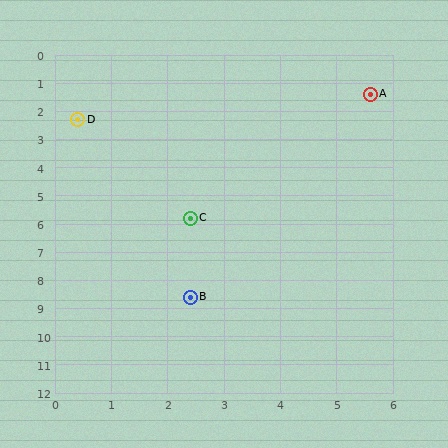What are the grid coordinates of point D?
Point D is at approximately (0.4, 2.3).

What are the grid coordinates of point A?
Point A is at approximately (5.6, 1.4).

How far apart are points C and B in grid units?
Points C and B are about 2.8 grid units apart.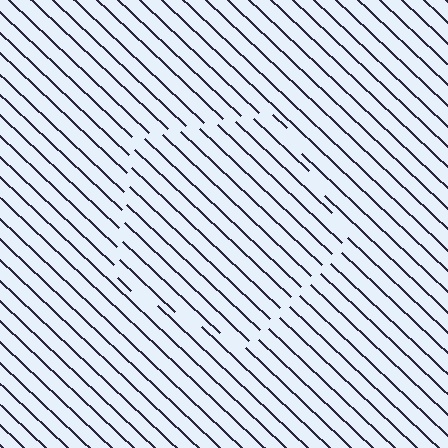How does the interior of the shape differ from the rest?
The interior of the shape contains the same grating, shifted by half a period — the contour is defined by the phase discontinuity where line-ends from the inner and outer gratings abut.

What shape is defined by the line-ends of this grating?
An illusory pentagon. The interior of the shape contains the same grating, shifted by half a period — the contour is defined by the phase discontinuity where line-ends from the inner and outer gratings abut.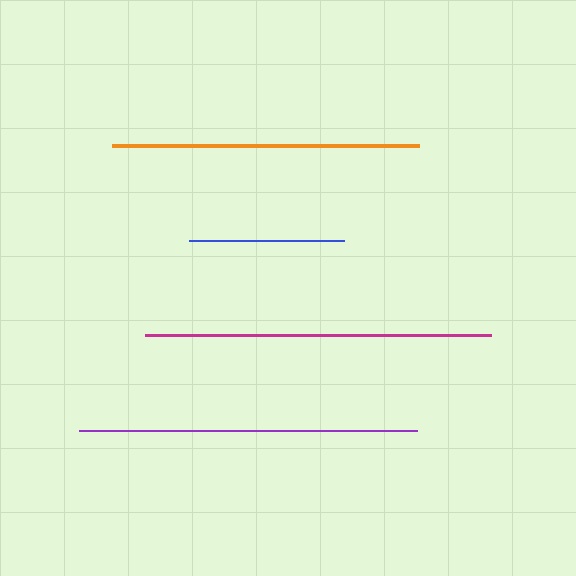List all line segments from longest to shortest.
From longest to shortest: magenta, purple, orange, blue.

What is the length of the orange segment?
The orange segment is approximately 307 pixels long.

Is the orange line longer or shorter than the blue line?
The orange line is longer than the blue line.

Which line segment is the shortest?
The blue line is the shortest at approximately 155 pixels.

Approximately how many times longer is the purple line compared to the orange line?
The purple line is approximately 1.1 times the length of the orange line.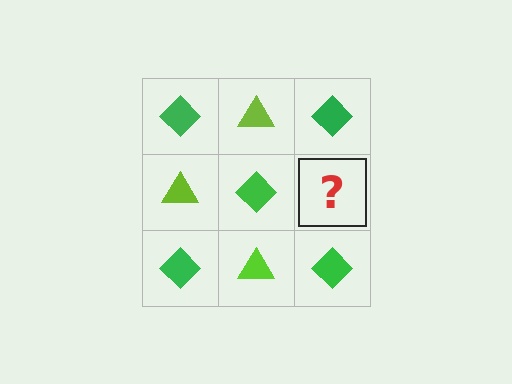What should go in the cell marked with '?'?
The missing cell should contain a lime triangle.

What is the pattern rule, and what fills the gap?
The rule is that it alternates green diamond and lime triangle in a checkerboard pattern. The gap should be filled with a lime triangle.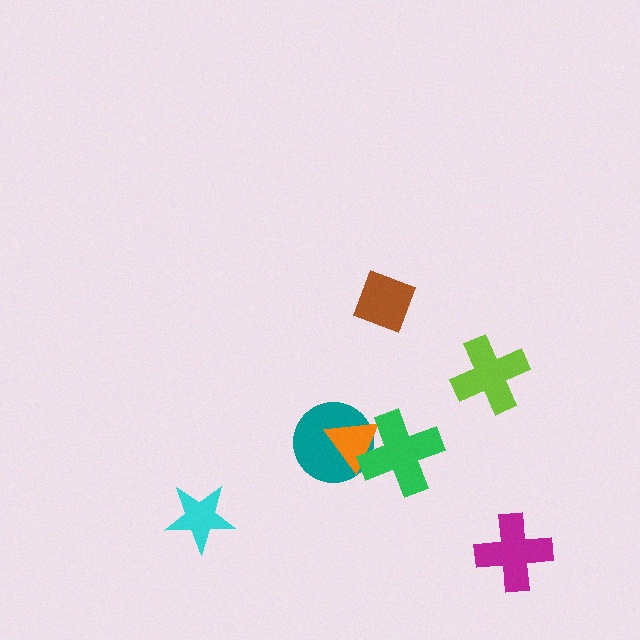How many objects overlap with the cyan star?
0 objects overlap with the cyan star.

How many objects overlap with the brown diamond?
0 objects overlap with the brown diamond.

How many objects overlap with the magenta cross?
0 objects overlap with the magenta cross.